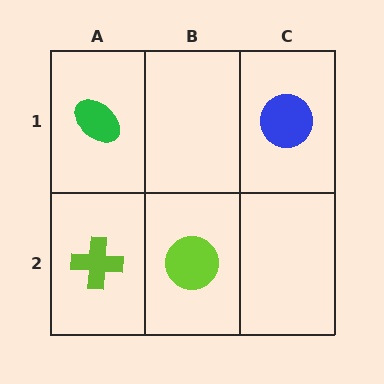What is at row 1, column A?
A green ellipse.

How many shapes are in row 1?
2 shapes.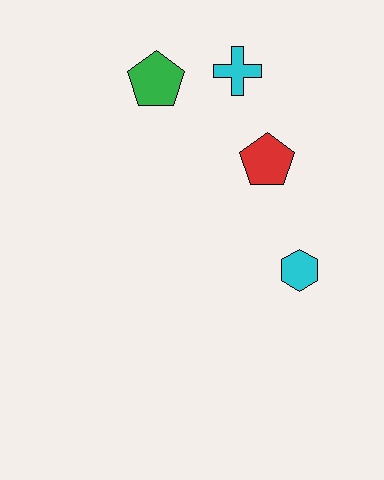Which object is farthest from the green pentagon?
The cyan hexagon is farthest from the green pentagon.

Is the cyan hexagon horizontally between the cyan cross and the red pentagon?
No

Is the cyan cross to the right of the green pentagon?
Yes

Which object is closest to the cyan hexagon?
The red pentagon is closest to the cyan hexagon.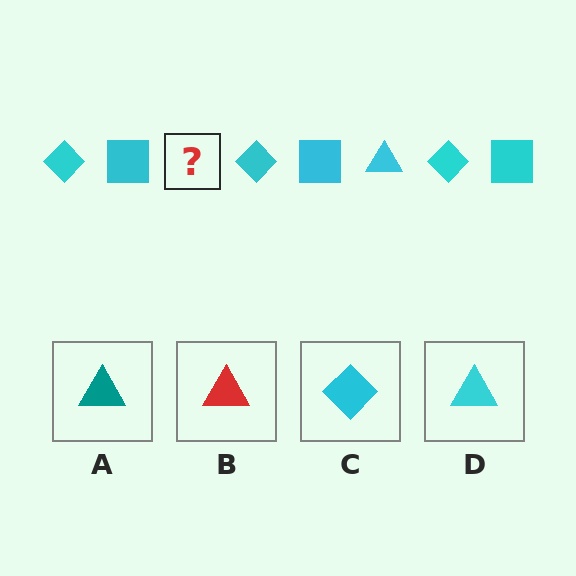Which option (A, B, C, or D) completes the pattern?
D.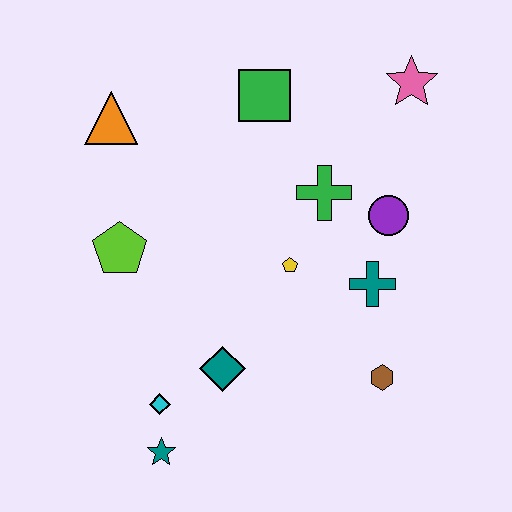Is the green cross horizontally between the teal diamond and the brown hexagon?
Yes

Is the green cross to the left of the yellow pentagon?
No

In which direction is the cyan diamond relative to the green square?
The cyan diamond is below the green square.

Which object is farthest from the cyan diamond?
The pink star is farthest from the cyan diamond.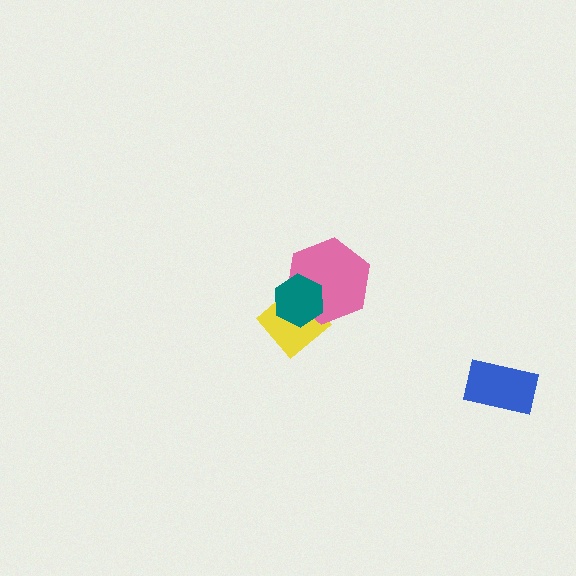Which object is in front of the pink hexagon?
The teal hexagon is in front of the pink hexagon.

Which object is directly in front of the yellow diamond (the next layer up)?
The pink hexagon is directly in front of the yellow diamond.